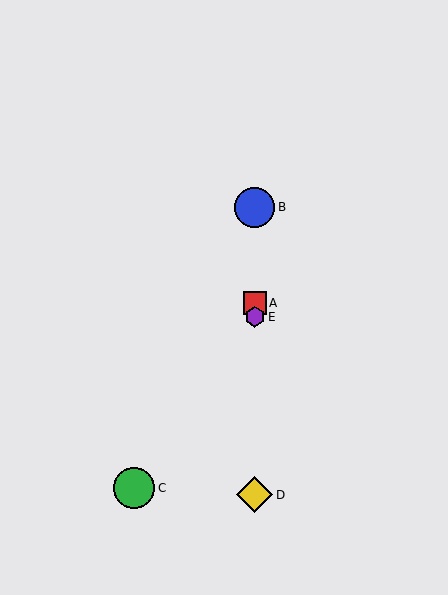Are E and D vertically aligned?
Yes, both are at x≈255.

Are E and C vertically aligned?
No, E is at x≈255 and C is at x≈134.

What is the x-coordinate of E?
Object E is at x≈255.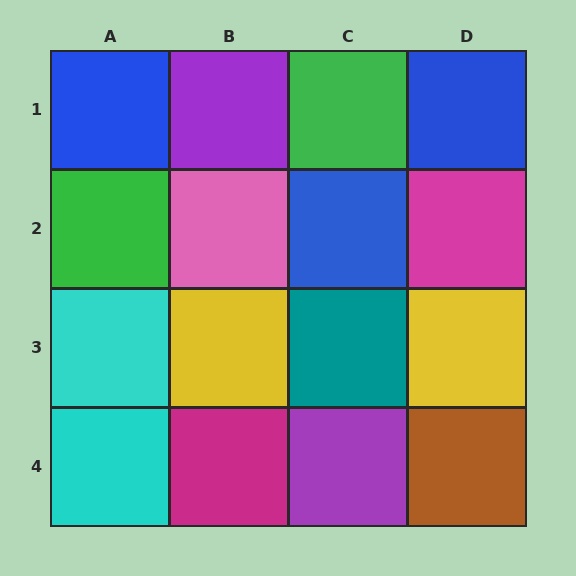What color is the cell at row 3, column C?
Teal.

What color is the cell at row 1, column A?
Blue.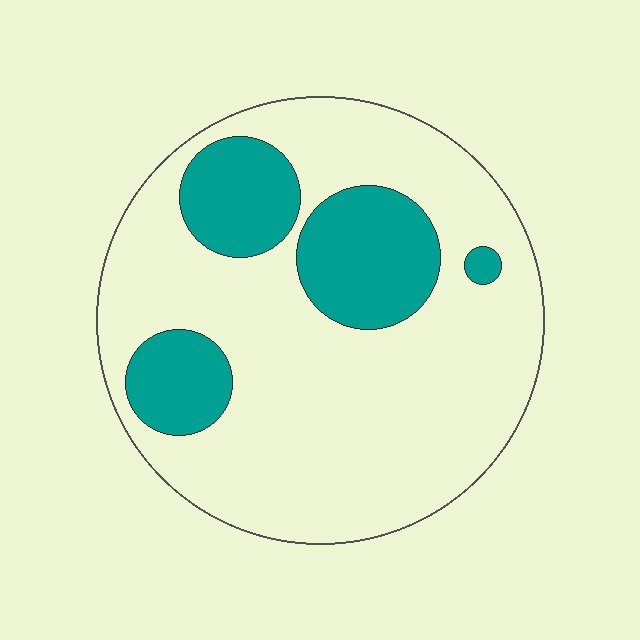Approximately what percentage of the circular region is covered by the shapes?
Approximately 25%.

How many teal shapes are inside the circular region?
4.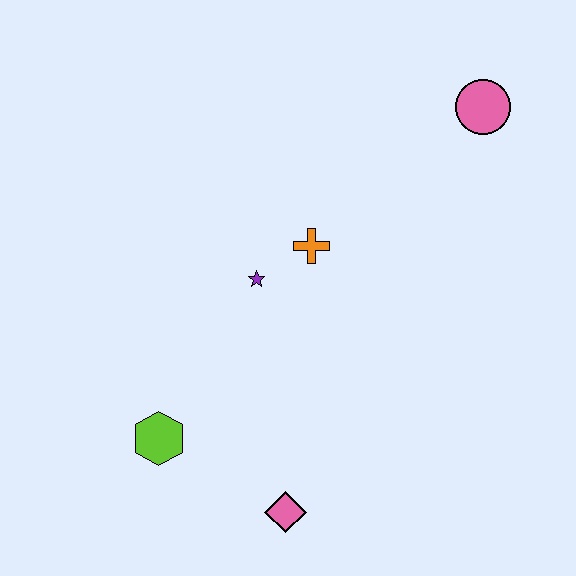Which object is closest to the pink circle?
The orange cross is closest to the pink circle.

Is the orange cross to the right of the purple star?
Yes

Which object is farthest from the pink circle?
The lime hexagon is farthest from the pink circle.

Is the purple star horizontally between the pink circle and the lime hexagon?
Yes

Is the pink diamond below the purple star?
Yes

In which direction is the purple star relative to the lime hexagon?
The purple star is above the lime hexagon.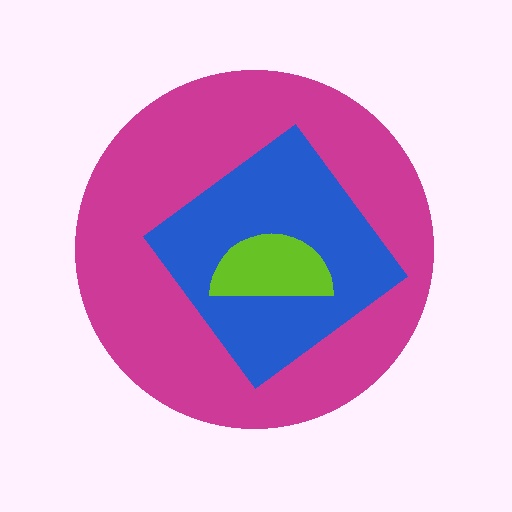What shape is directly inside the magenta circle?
The blue diamond.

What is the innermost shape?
The lime semicircle.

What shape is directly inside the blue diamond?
The lime semicircle.